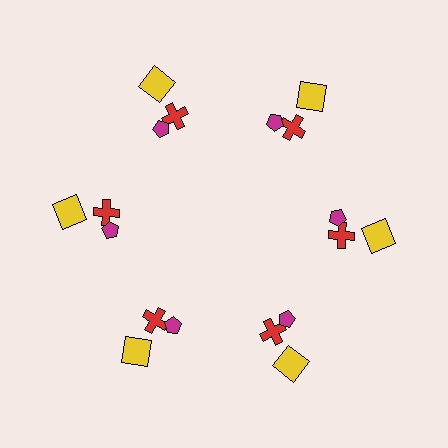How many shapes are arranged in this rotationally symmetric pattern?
There are 18 shapes, arranged in 6 groups of 3.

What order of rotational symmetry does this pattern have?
This pattern has 6-fold rotational symmetry.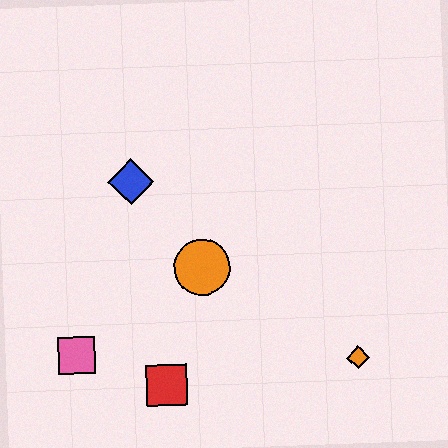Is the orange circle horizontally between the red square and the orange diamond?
Yes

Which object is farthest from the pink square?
The orange diamond is farthest from the pink square.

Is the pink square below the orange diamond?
No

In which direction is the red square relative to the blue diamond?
The red square is below the blue diamond.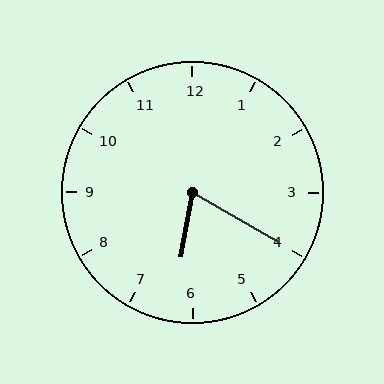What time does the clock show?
6:20.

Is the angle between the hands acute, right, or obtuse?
It is acute.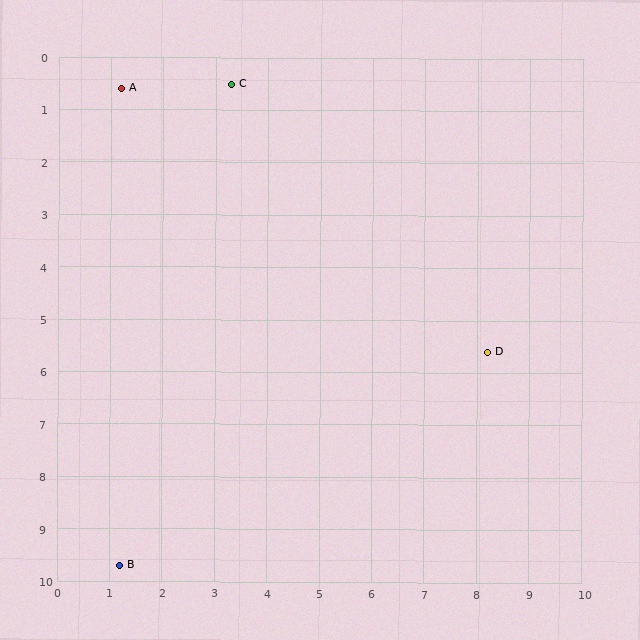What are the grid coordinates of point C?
Point C is at approximately (3.3, 0.5).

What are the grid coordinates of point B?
Point B is at approximately (1.2, 9.7).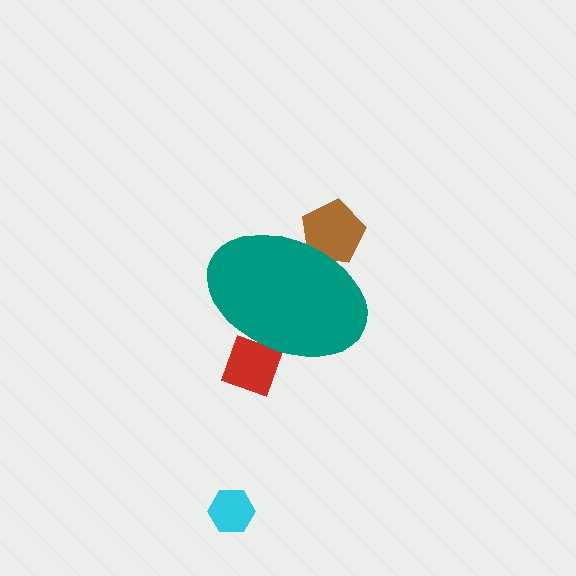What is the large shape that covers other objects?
A teal ellipse.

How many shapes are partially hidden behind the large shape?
2 shapes are partially hidden.